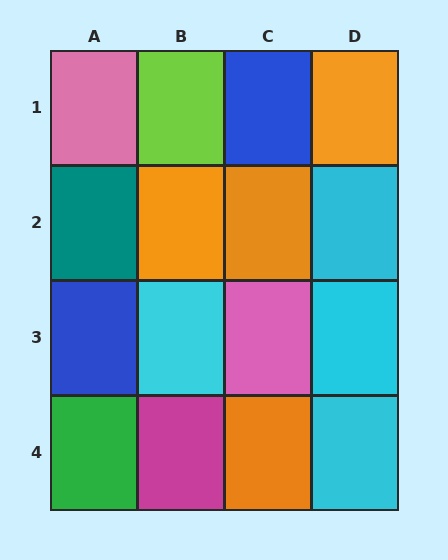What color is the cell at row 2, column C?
Orange.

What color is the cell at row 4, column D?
Cyan.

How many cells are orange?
4 cells are orange.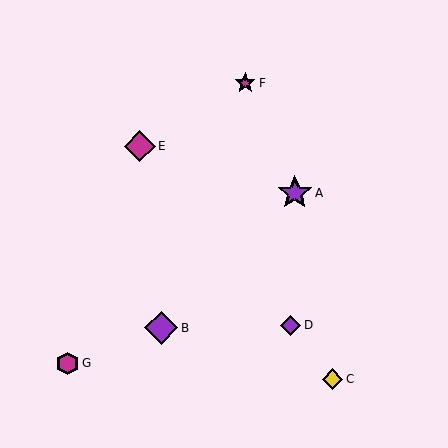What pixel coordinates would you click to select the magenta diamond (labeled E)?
Click at (140, 146) to select the magenta diamond E.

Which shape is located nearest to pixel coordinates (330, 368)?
The yellow diamond (labeled C) at (332, 379) is nearest to that location.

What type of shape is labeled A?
Shape A is a purple star.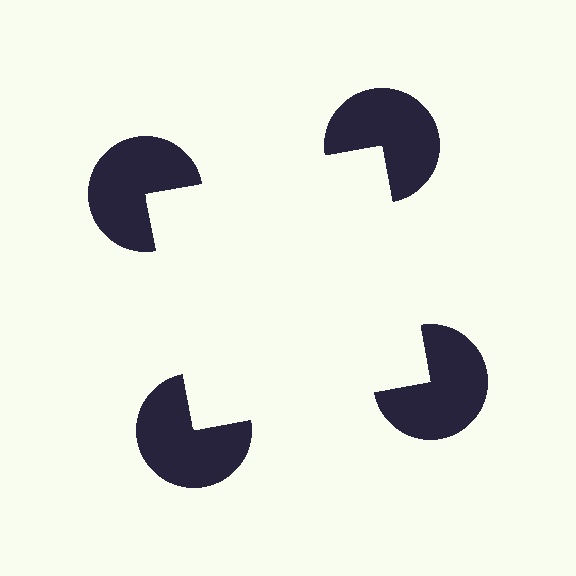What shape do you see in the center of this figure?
An illusory square — its edges are inferred from the aligned wedge cuts in the pac-man discs, not physically drawn.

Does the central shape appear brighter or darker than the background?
It typically appears slightly brighter than the background, even though no actual brightness change is drawn.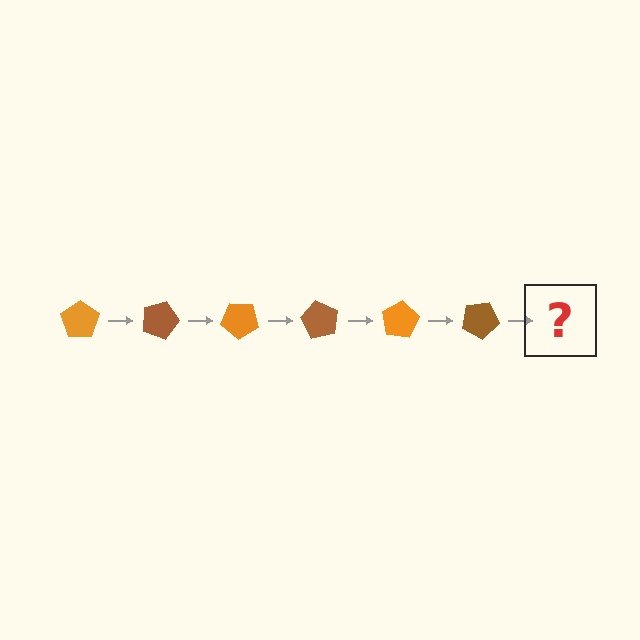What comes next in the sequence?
The next element should be an orange pentagon, rotated 120 degrees from the start.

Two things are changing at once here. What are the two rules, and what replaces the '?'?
The two rules are that it rotates 20 degrees each step and the color cycles through orange and brown. The '?' should be an orange pentagon, rotated 120 degrees from the start.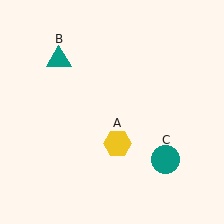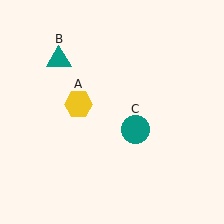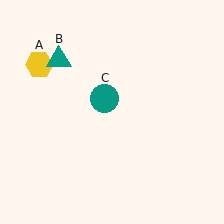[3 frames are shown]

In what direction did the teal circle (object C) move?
The teal circle (object C) moved up and to the left.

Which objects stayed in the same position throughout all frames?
Teal triangle (object B) remained stationary.